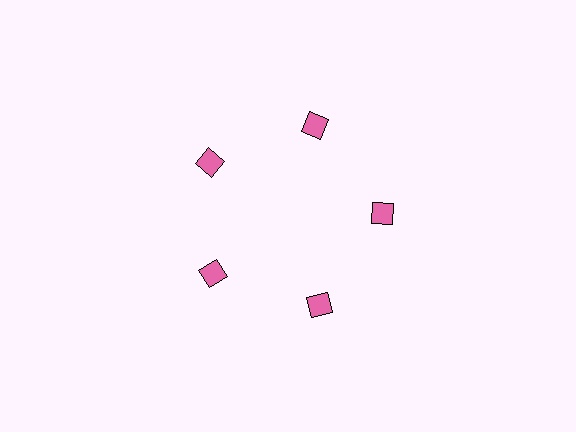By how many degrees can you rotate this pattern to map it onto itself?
The pattern maps onto itself every 72 degrees of rotation.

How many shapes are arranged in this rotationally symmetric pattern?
There are 5 shapes, arranged in 5 groups of 1.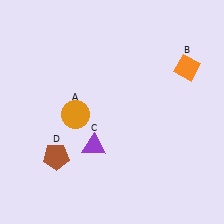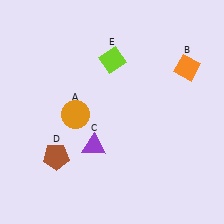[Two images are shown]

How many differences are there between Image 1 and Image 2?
There is 1 difference between the two images.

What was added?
A lime diamond (E) was added in Image 2.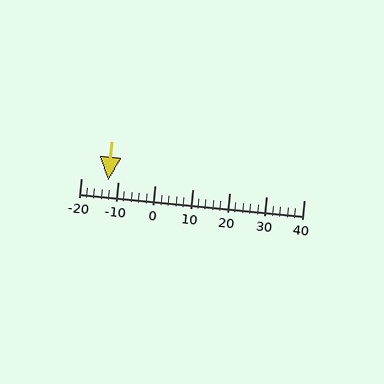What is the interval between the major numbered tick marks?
The major tick marks are spaced 10 units apart.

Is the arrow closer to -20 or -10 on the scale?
The arrow is closer to -10.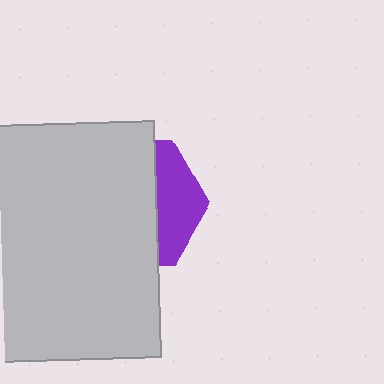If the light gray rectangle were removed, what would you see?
You would see the complete purple hexagon.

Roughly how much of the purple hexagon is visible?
A small part of it is visible (roughly 32%).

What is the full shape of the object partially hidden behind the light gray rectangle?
The partially hidden object is a purple hexagon.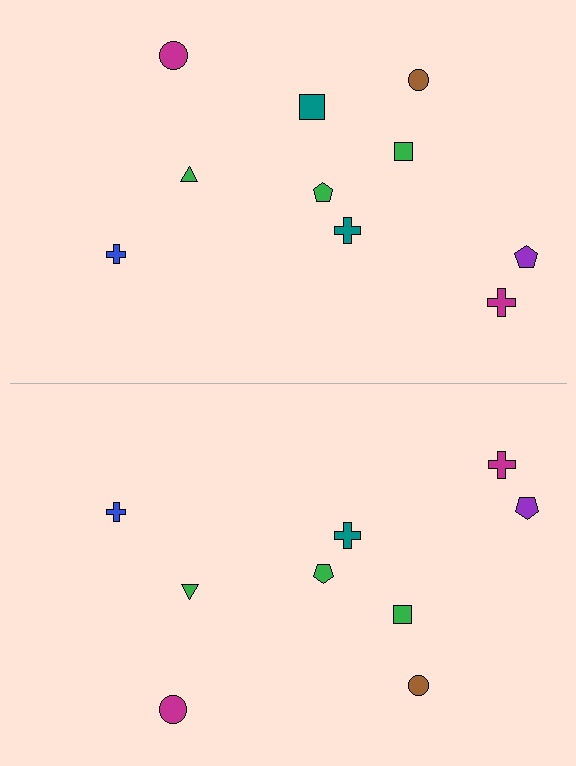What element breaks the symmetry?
A teal square is missing from the bottom side.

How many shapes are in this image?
There are 19 shapes in this image.